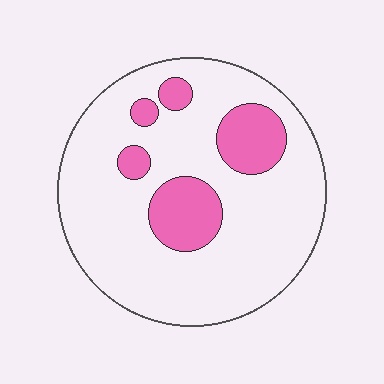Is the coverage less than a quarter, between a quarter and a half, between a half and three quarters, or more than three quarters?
Less than a quarter.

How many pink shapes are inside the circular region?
5.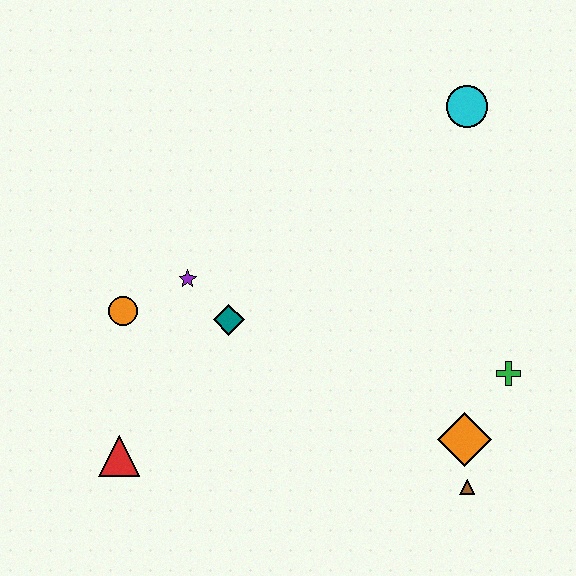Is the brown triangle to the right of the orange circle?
Yes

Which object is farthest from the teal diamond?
The cyan circle is farthest from the teal diamond.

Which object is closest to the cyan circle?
The green cross is closest to the cyan circle.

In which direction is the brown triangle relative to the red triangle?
The brown triangle is to the right of the red triangle.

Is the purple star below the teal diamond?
No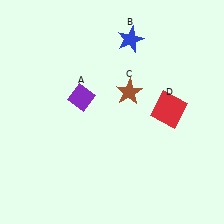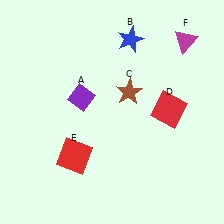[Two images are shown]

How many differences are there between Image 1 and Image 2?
There are 2 differences between the two images.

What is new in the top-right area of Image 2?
A magenta triangle (F) was added in the top-right area of Image 2.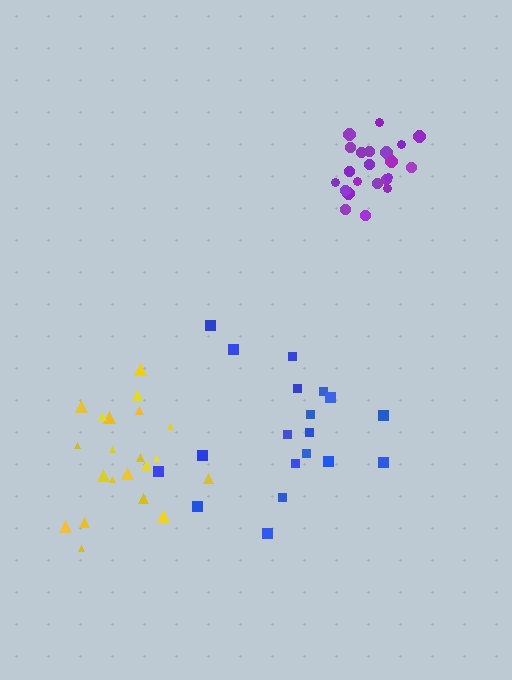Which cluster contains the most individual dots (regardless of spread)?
Purple (23).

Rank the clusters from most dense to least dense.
purple, yellow, blue.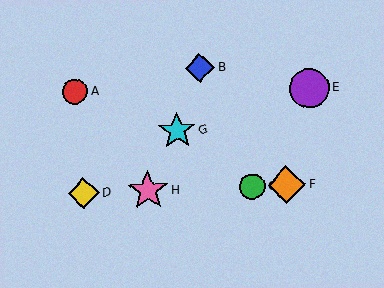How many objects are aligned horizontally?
4 objects (C, D, F, H) are aligned horizontally.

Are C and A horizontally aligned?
No, C is at y≈186 and A is at y≈92.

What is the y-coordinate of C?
Object C is at y≈186.